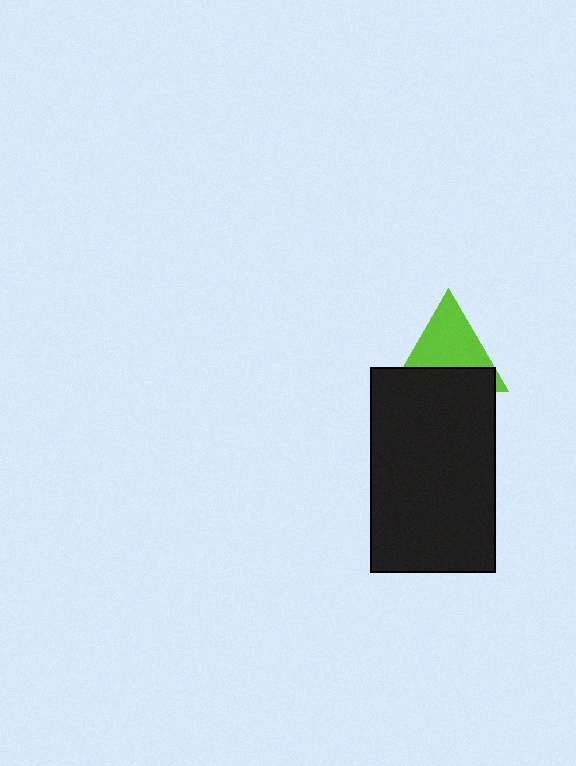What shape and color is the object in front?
The object in front is a black rectangle.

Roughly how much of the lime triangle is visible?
About half of it is visible (roughly 62%).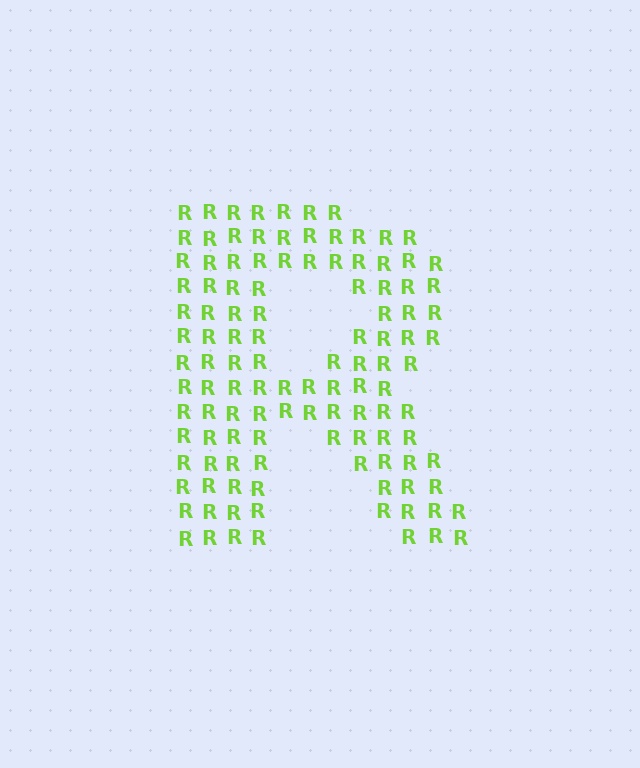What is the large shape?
The large shape is the letter R.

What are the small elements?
The small elements are letter R's.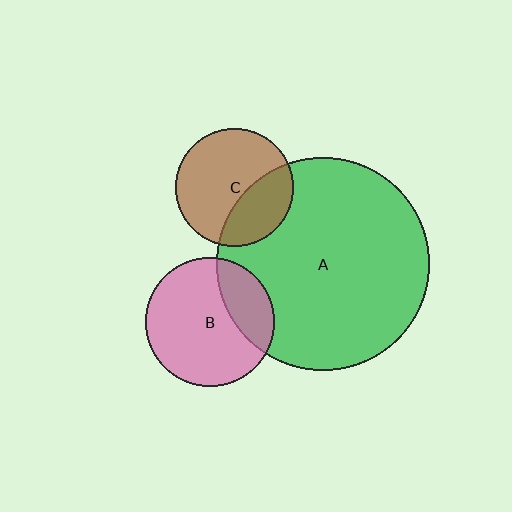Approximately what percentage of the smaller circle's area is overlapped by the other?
Approximately 25%.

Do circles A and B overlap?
Yes.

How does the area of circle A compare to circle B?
Approximately 2.7 times.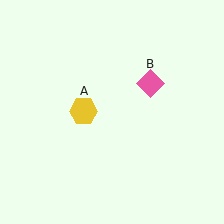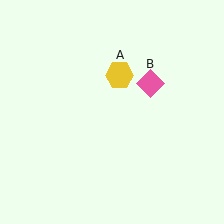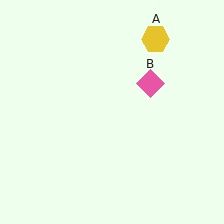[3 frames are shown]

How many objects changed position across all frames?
1 object changed position: yellow hexagon (object A).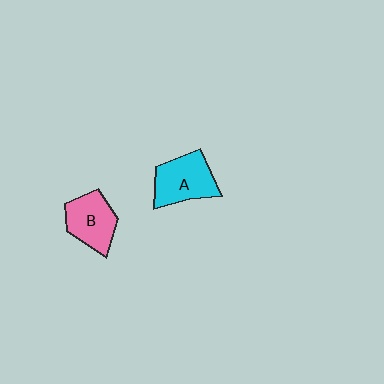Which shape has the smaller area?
Shape B (pink).